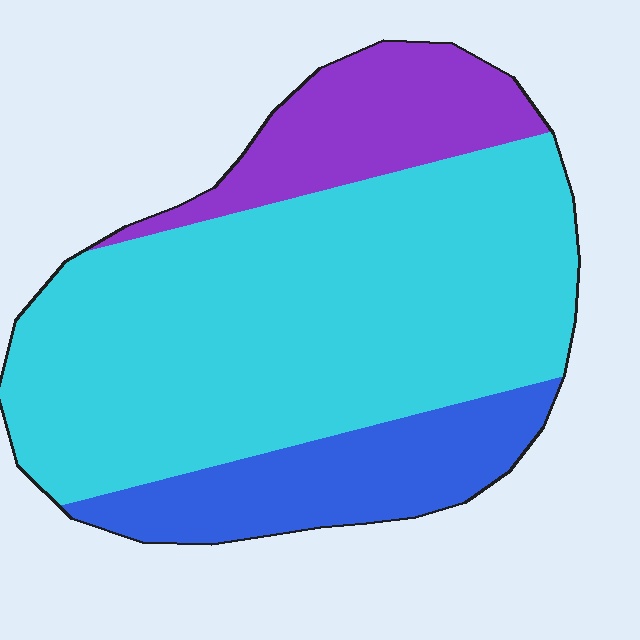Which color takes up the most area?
Cyan, at roughly 65%.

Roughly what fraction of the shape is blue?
Blue takes up between a sixth and a third of the shape.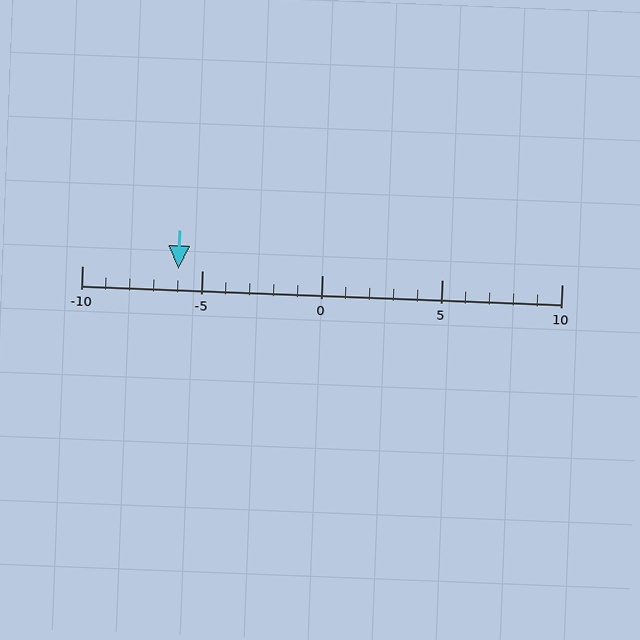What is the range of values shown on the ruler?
The ruler shows values from -10 to 10.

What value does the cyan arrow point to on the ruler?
The cyan arrow points to approximately -6.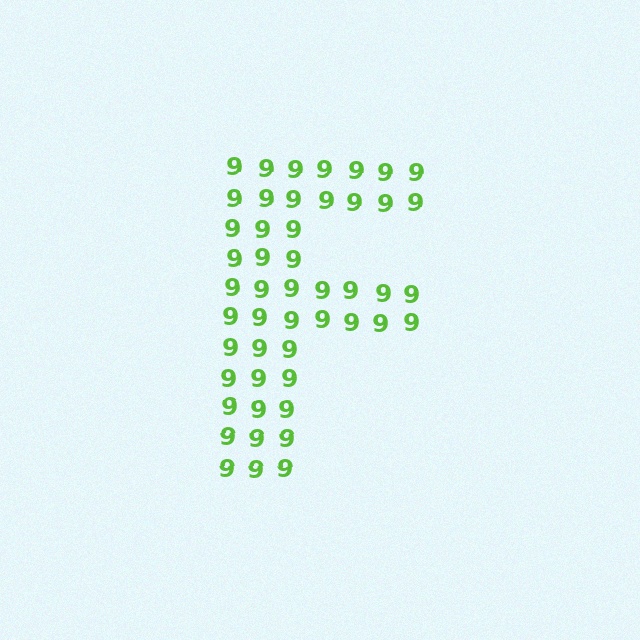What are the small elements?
The small elements are digit 9's.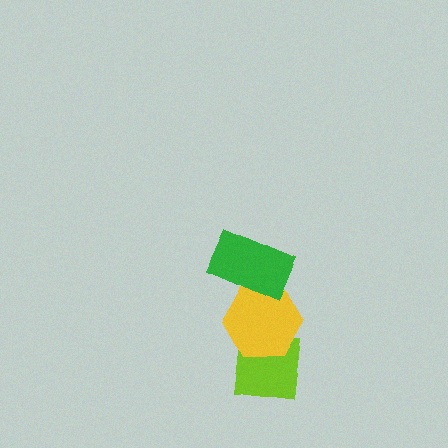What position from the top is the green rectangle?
The green rectangle is 1st from the top.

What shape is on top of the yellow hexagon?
The green rectangle is on top of the yellow hexagon.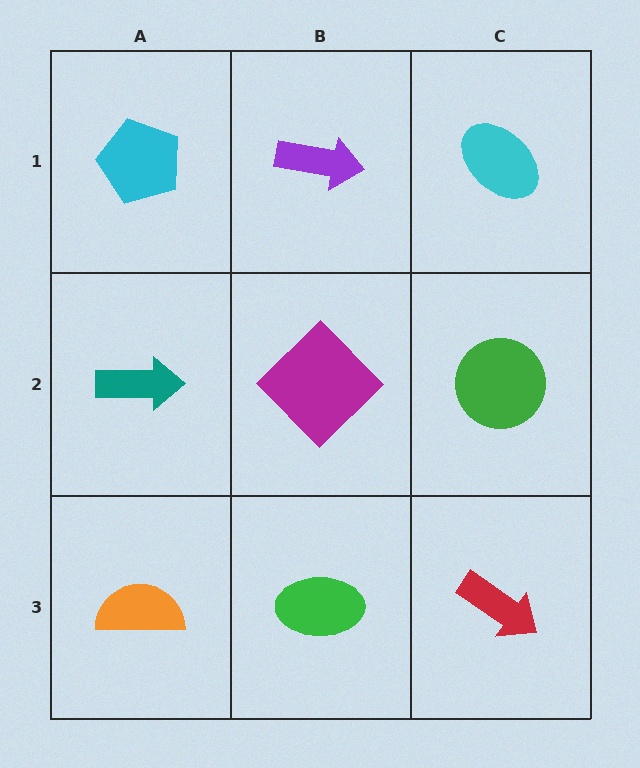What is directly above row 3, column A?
A teal arrow.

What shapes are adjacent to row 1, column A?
A teal arrow (row 2, column A), a purple arrow (row 1, column B).